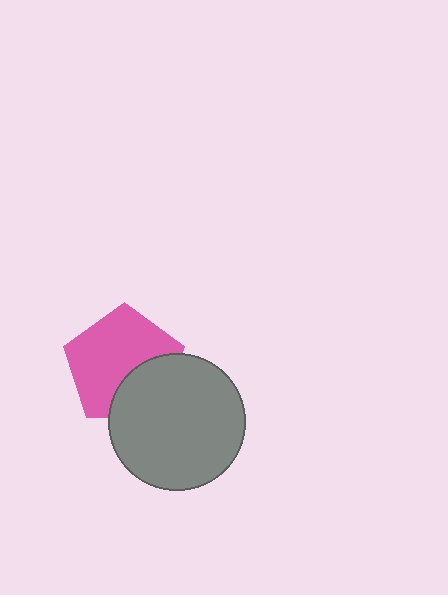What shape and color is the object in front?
The object in front is a gray circle.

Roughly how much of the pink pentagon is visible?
Most of it is visible (roughly 68%).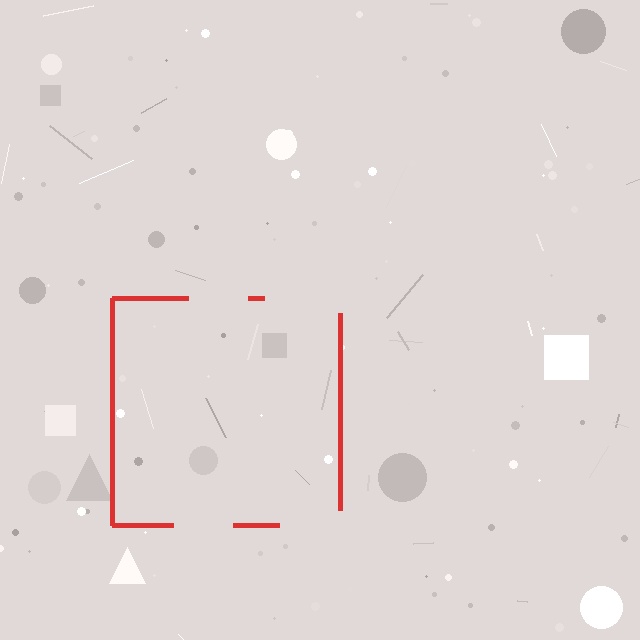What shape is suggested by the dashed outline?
The dashed outline suggests a square.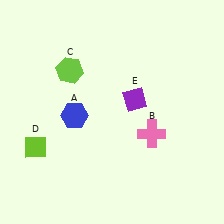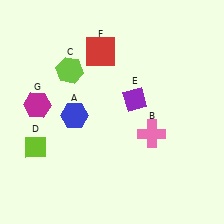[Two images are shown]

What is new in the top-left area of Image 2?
A magenta hexagon (G) was added in the top-left area of Image 2.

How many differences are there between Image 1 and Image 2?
There are 2 differences between the two images.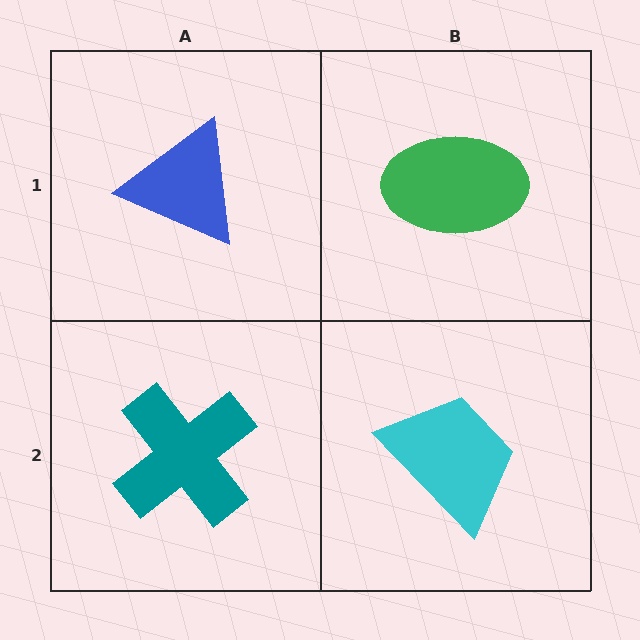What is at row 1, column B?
A green ellipse.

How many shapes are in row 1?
2 shapes.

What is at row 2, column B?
A cyan trapezoid.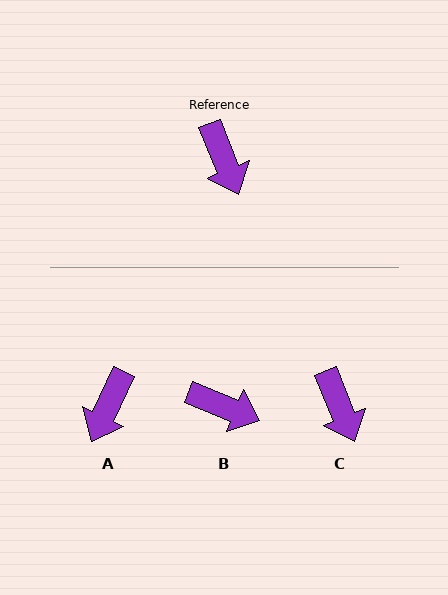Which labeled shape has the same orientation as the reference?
C.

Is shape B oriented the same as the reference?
No, it is off by about 46 degrees.